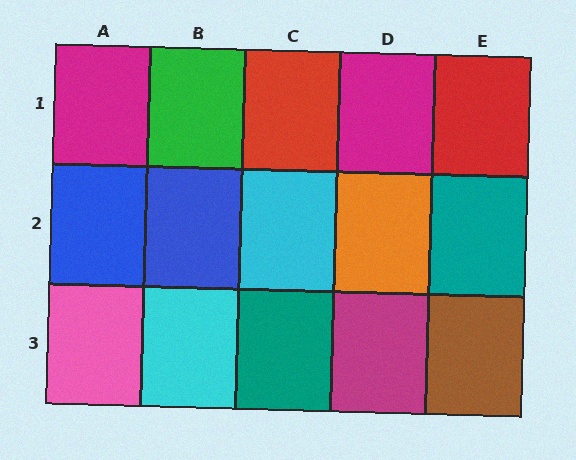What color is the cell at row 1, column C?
Red.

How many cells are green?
1 cell is green.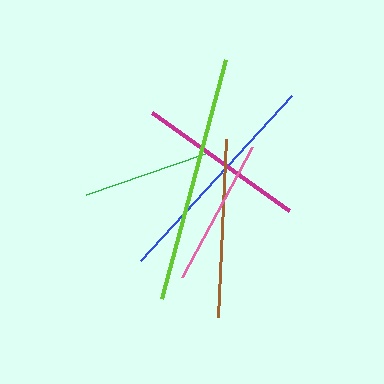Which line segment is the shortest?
The green line is the shortest at approximately 127 pixels.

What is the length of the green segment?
The green segment is approximately 127 pixels long.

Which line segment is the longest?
The lime line is the longest at approximately 247 pixels.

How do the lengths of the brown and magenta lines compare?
The brown and magenta lines are approximately the same length.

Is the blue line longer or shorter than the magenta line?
The blue line is longer than the magenta line.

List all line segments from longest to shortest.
From longest to shortest: lime, blue, brown, magenta, pink, green.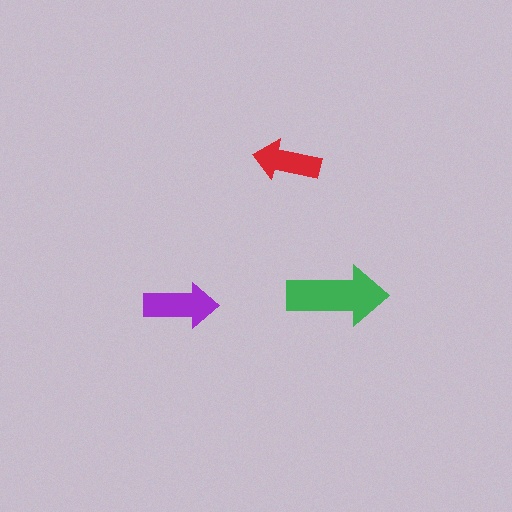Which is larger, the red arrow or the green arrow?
The green one.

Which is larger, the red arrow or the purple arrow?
The purple one.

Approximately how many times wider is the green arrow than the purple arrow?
About 1.5 times wider.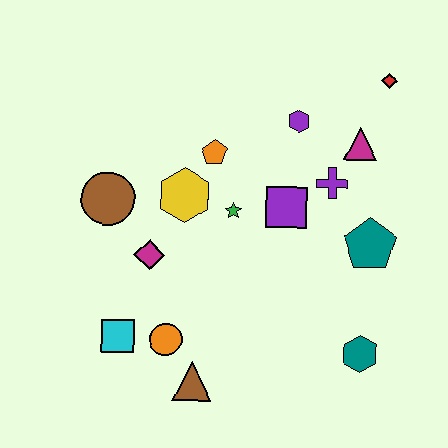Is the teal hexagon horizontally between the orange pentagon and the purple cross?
No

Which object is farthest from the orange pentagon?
The teal hexagon is farthest from the orange pentagon.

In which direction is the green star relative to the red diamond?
The green star is to the left of the red diamond.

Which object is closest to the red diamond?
The magenta triangle is closest to the red diamond.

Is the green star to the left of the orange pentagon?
No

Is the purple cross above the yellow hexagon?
Yes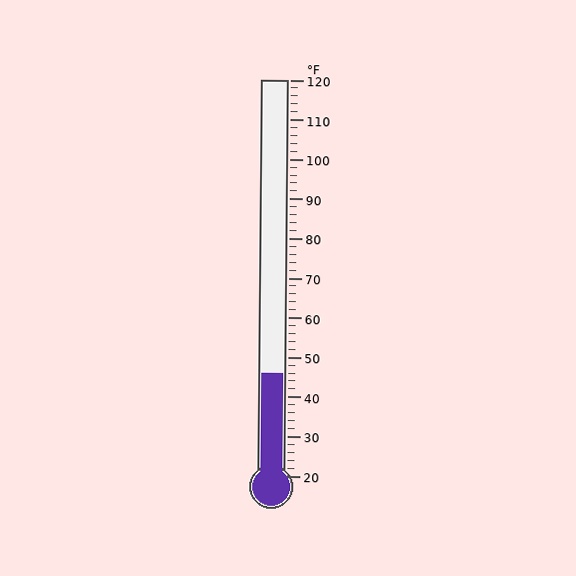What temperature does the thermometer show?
The thermometer shows approximately 46°F.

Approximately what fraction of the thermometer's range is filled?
The thermometer is filled to approximately 25% of its range.